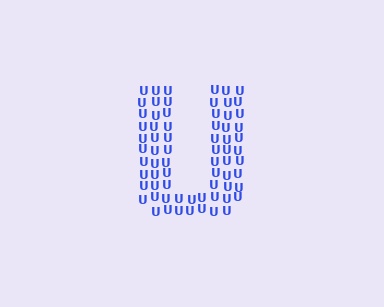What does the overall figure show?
The overall figure shows the letter U.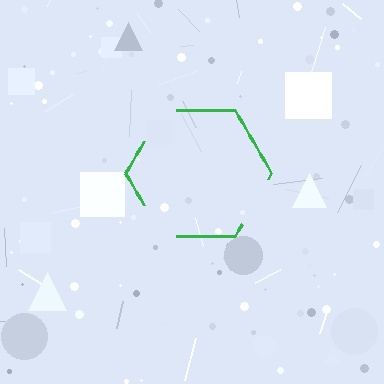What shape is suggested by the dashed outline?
The dashed outline suggests a hexagon.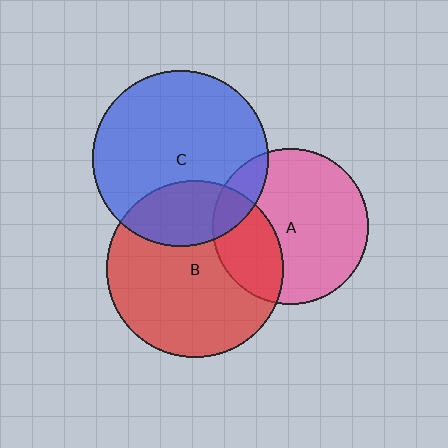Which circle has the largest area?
Circle B (red).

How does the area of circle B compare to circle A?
Approximately 1.3 times.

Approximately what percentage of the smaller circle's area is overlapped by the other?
Approximately 25%.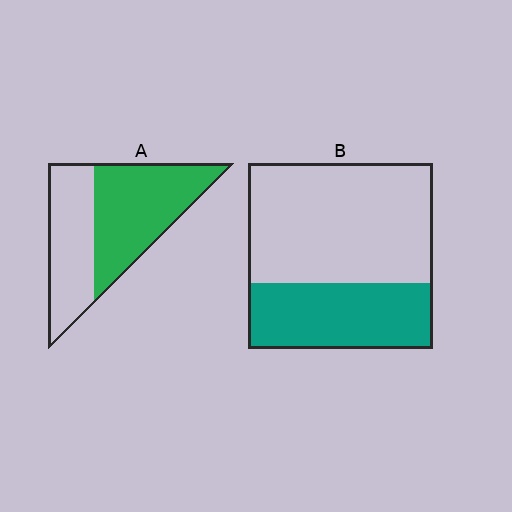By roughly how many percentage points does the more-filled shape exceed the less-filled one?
By roughly 20 percentage points (A over B).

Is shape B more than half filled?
No.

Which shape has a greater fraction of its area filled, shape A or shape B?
Shape A.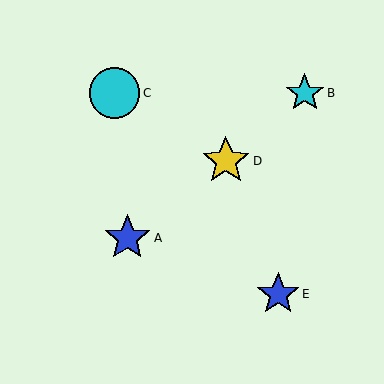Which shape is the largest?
The cyan circle (labeled C) is the largest.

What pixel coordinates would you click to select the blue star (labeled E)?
Click at (278, 294) to select the blue star E.